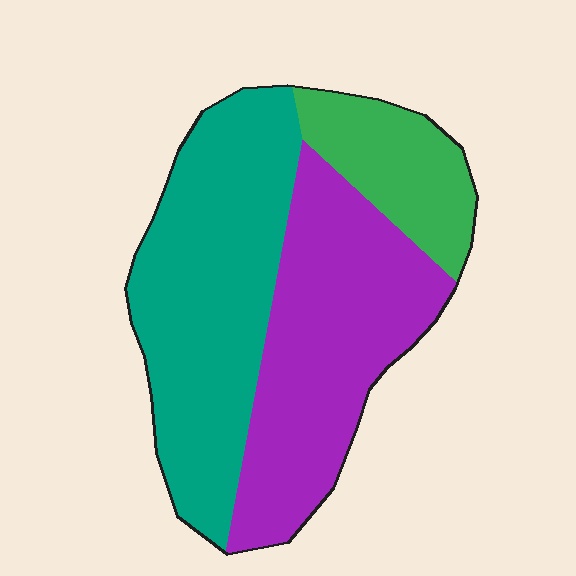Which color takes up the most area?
Teal, at roughly 45%.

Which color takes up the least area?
Green, at roughly 15%.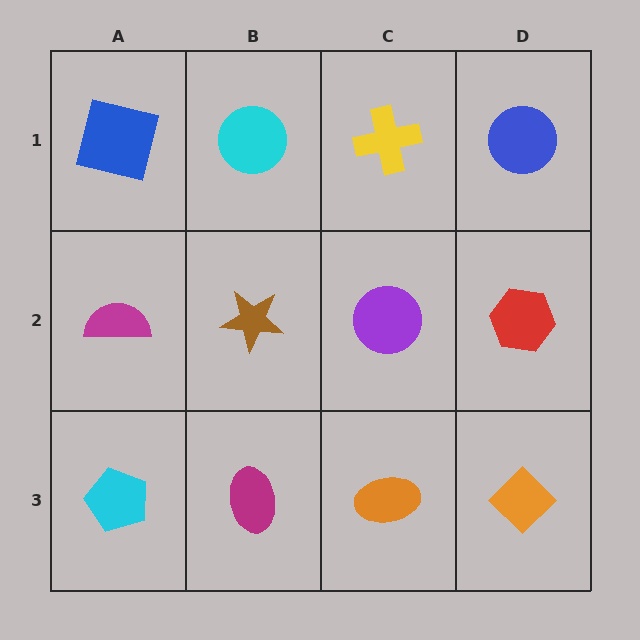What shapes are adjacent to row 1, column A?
A magenta semicircle (row 2, column A), a cyan circle (row 1, column B).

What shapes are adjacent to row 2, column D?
A blue circle (row 1, column D), an orange diamond (row 3, column D), a purple circle (row 2, column C).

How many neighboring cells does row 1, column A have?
2.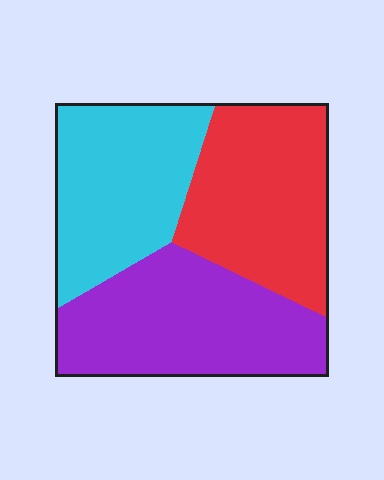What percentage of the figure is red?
Red takes up between a sixth and a third of the figure.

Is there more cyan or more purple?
Purple.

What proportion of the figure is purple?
Purple takes up about three eighths (3/8) of the figure.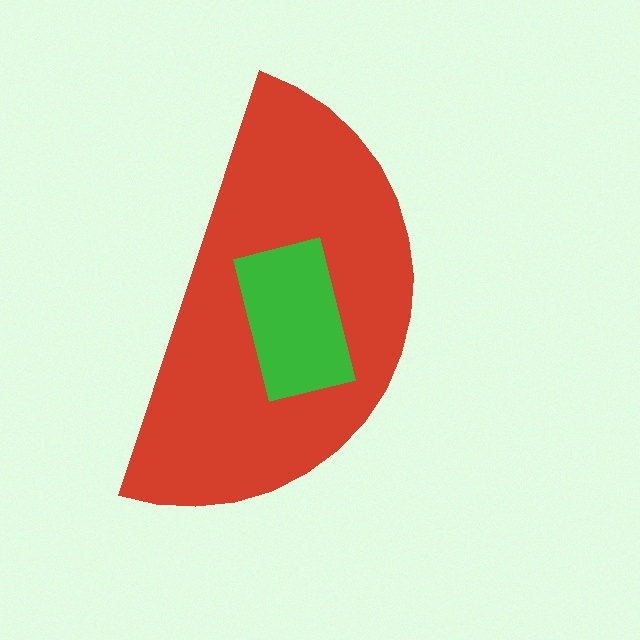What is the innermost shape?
The green rectangle.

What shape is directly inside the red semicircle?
The green rectangle.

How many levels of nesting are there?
2.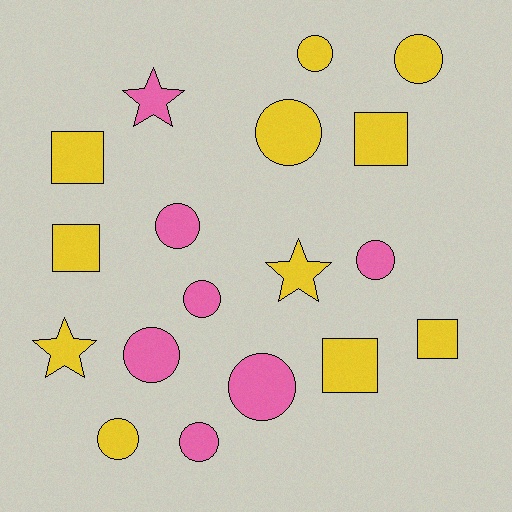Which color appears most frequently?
Yellow, with 11 objects.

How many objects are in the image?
There are 18 objects.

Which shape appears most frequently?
Circle, with 10 objects.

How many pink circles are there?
There are 6 pink circles.